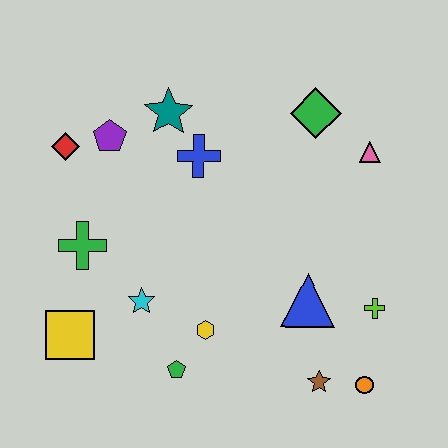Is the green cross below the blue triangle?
No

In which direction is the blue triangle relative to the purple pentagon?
The blue triangle is to the right of the purple pentagon.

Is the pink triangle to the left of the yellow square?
No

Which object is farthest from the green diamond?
The yellow square is farthest from the green diamond.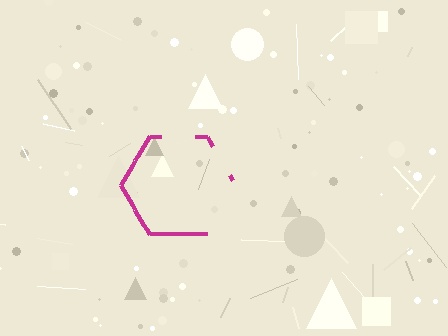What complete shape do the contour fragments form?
The contour fragments form a hexagon.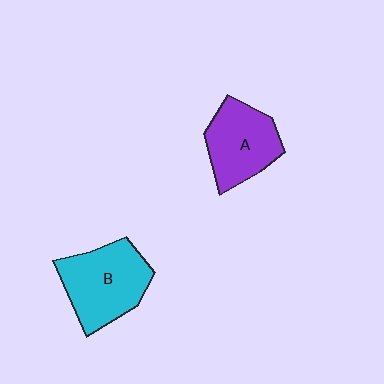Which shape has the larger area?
Shape B (cyan).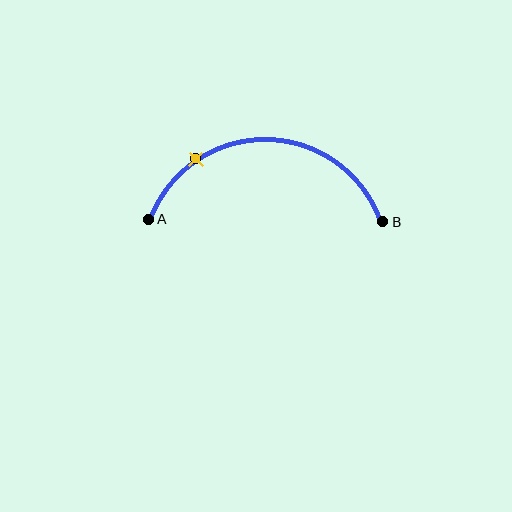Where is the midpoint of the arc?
The arc midpoint is the point on the curve farthest from the straight line joining A and B. It sits above that line.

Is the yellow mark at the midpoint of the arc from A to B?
No. The yellow mark lies on the arc but is closer to endpoint A. The arc midpoint would be at the point on the curve equidistant along the arc from both A and B.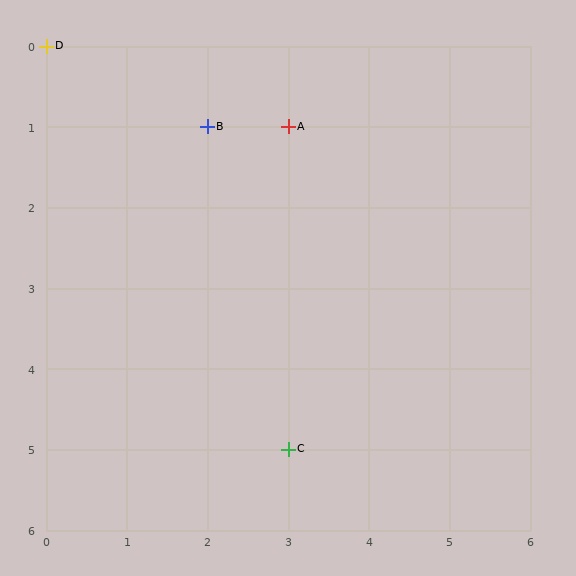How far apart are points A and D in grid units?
Points A and D are 3 columns and 1 row apart (about 3.2 grid units diagonally).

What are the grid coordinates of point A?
Point A is at grid coordinates (3, 1).